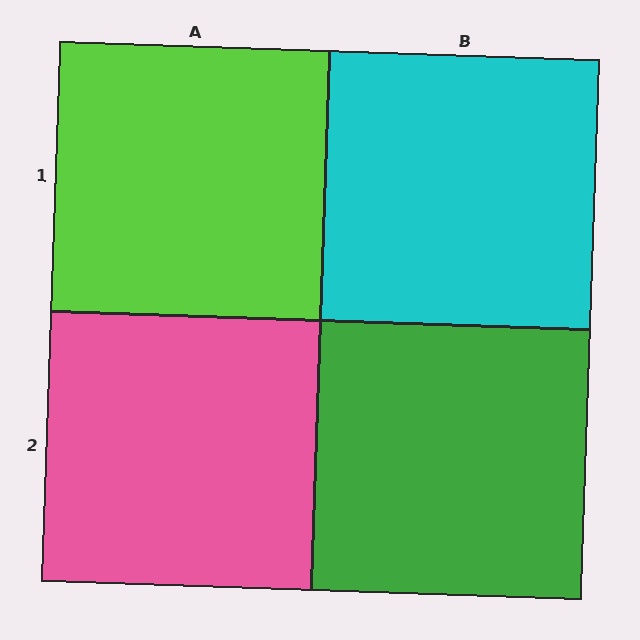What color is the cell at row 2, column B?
Green.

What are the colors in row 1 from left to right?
Lime, cyan.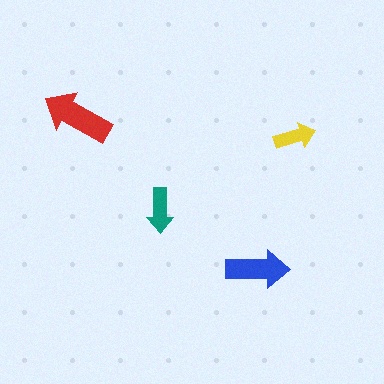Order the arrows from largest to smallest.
the red one, the blue one, the teal one, the yellow one.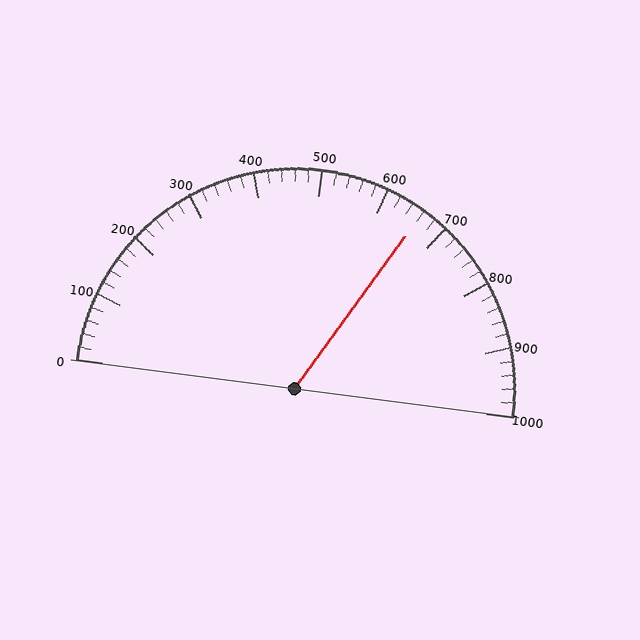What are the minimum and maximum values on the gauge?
The gauge ranges from 0 to 1000.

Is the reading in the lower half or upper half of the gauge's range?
The reading is in the upper half of the range (0 to 1000).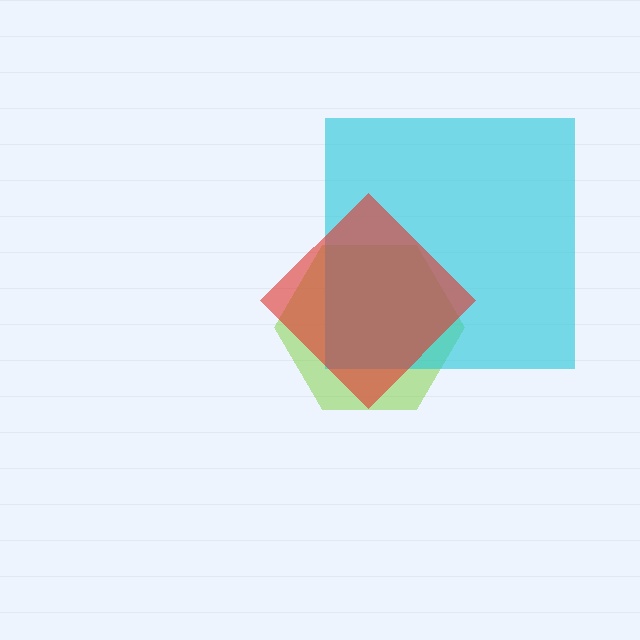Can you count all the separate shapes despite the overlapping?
Yes, there are 3 separate shapes.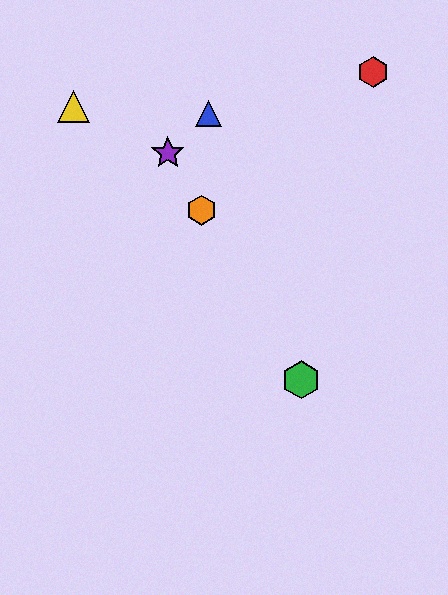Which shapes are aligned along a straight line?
The green hexagon, the purple star, the orange hexagon are aligned along a straight line.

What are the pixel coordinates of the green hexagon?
The green hexagon is at (301, 380).